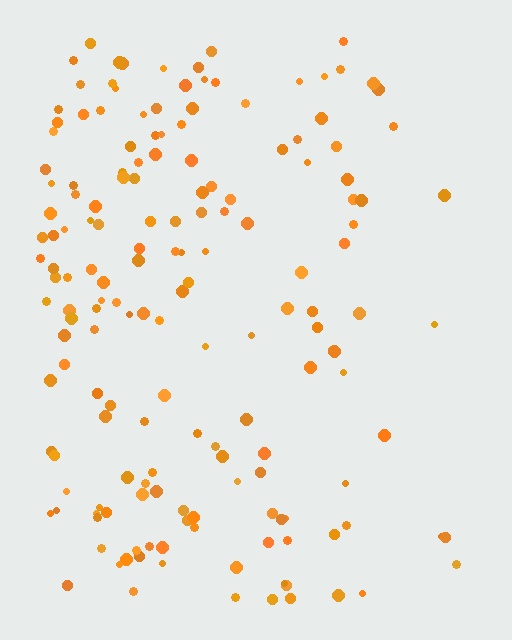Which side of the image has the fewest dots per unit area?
The right.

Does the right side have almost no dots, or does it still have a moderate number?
Still a moderate number, just noticeably fewer than the left.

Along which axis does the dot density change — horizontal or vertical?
Horizontal.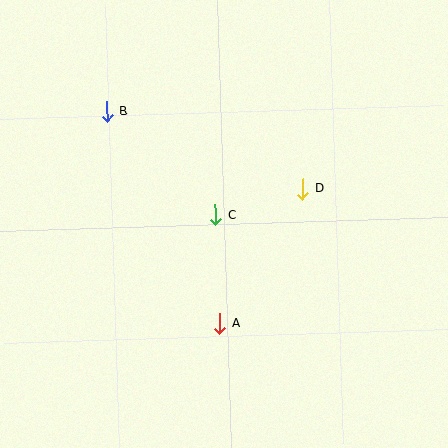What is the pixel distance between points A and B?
The distance between A and B is 240 pixels.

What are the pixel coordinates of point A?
Point A is at (220, 323).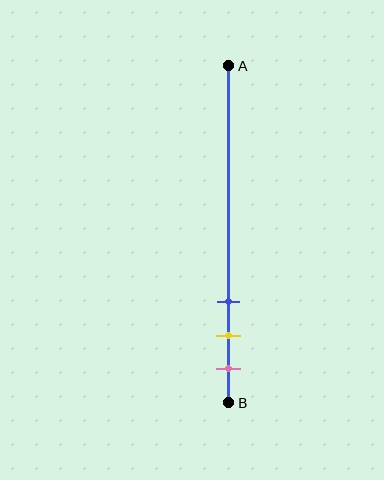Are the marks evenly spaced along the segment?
Yes, the marks are approximately evenly spaced.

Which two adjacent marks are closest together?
The yellow and pink marks are the closest adjacent pair.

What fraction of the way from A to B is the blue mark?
The blue mark is approximately 70% (0.7) of the way from A to B.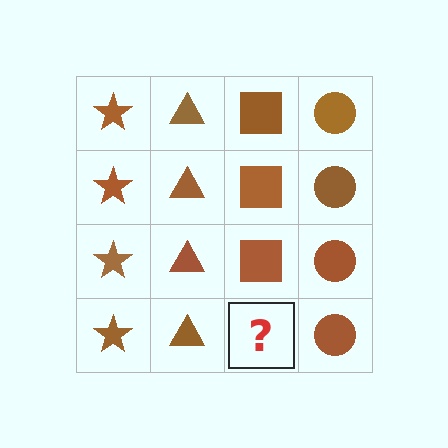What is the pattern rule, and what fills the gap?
The rule is that each column has a consistent shape. The gap should be filled with a brown square.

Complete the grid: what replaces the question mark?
The question mark should be replaced with a brown square.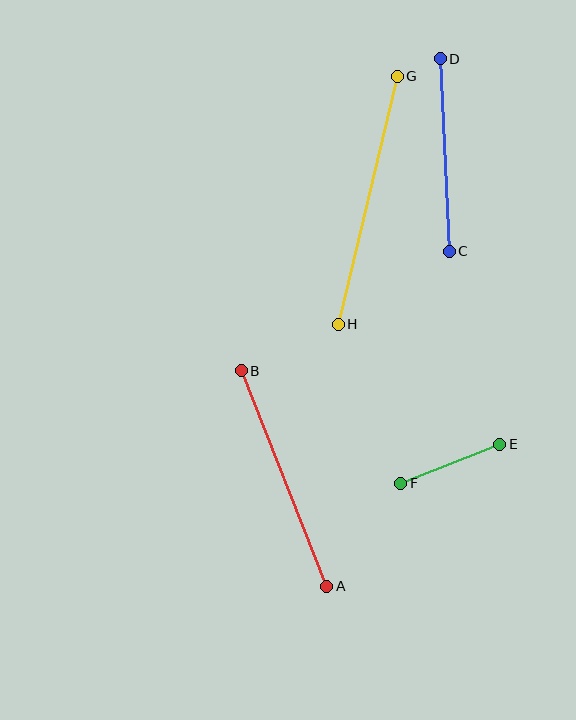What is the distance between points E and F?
The distance is approximately 106 pixels.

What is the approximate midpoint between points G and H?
The midpoint is at approximately (368, 200) pixels.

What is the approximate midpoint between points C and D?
The midpoint is at approximately (445, 155) pixels.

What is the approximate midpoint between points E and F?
The midpoint is at approximately (450, 464) pixels.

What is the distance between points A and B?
The distance is approximately 232 pixels.